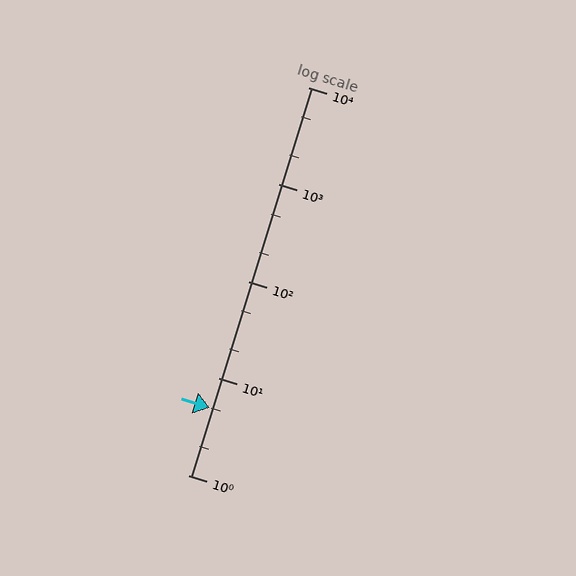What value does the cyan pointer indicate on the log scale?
The pointer indicates approximately 4.9.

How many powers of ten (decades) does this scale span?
The scale spans 4 decades, from 1 to 10000.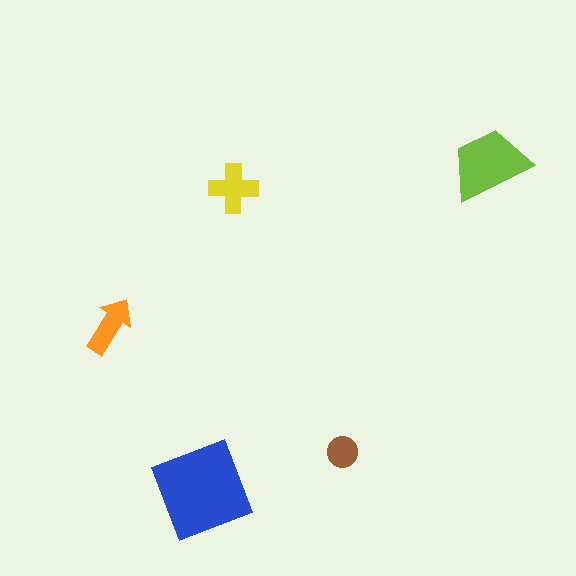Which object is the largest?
The blue square.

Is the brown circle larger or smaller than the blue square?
Smaller.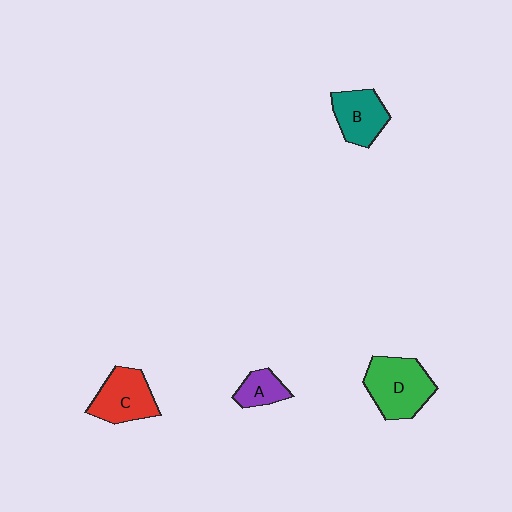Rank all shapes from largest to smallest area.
From largest to smallest: D (green), C (red), B (teal), A (purple).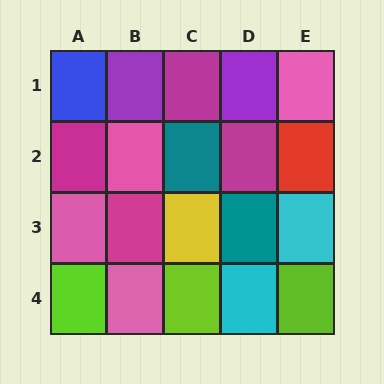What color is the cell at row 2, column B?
Pink.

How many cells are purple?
2 cells are purple.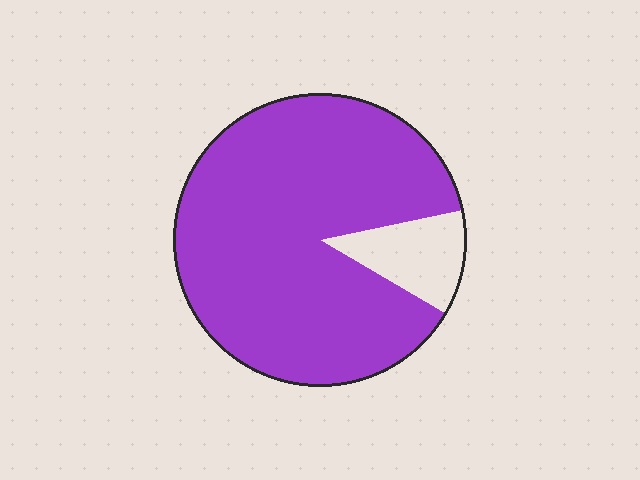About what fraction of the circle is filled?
About seven eighths (7/8).